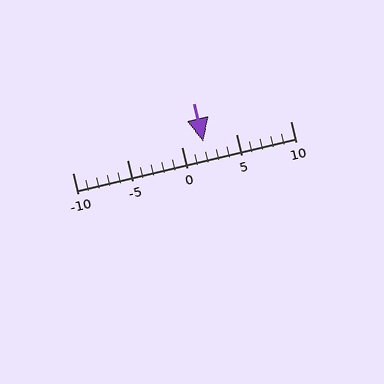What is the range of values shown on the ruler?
The ruler shows values from -10 to 10.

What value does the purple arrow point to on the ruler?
The purple arrow points to approximately 2.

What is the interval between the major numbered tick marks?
The major tick marks are spaced 5 units apart.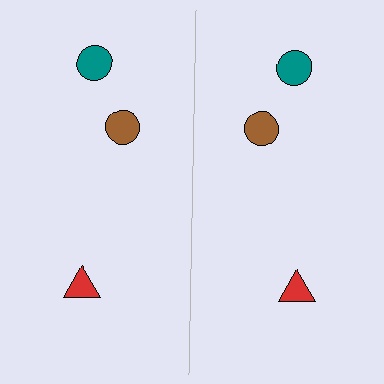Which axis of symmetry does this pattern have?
The pattern has a vertical axis of symmetry running through the center of the image.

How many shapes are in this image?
There are 6 shapes in this image.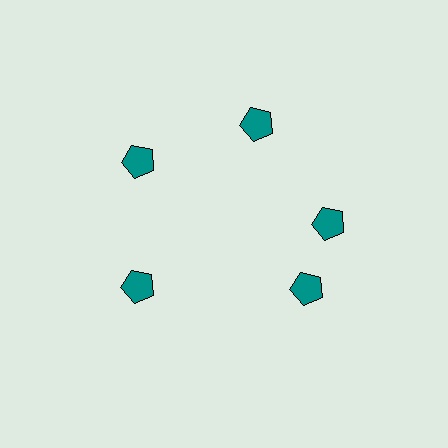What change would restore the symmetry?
The symmetry would be restored by rotating it back into even spacing with its neighbors so that all 5 pentagons sit at equal angles and equal distance from the center.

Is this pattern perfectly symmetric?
No. The 5 teal pentagons are arranged in a ring, but one element near the 5 o'clock position is rotated out of alignment along the ring, breaking the 5-fold rotational symmetry.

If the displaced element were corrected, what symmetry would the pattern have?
It would have 5-fold rotational symmetry — the pattern would map onto itself every 72 degrees.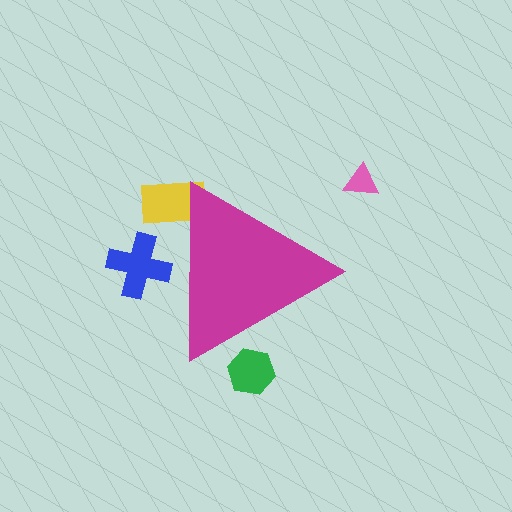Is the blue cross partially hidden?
Yes, the blue cross is partially hidden behind the magenta triangle.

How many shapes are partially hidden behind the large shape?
3 shapes are partially hidden.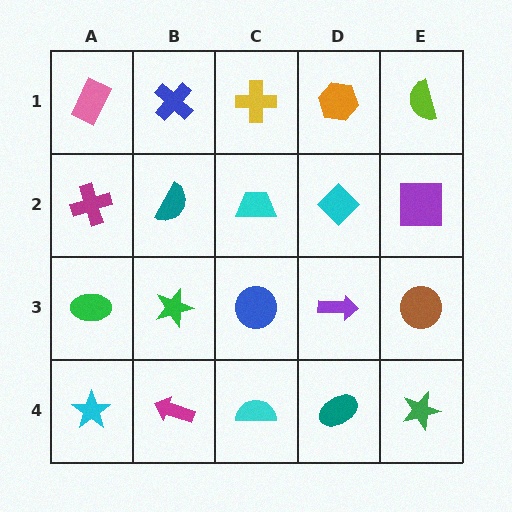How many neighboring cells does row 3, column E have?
3.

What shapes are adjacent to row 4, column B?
A green star (row 3, column B), a cyan star (row 4, column A), a cyan semicircle (row 4, column C).